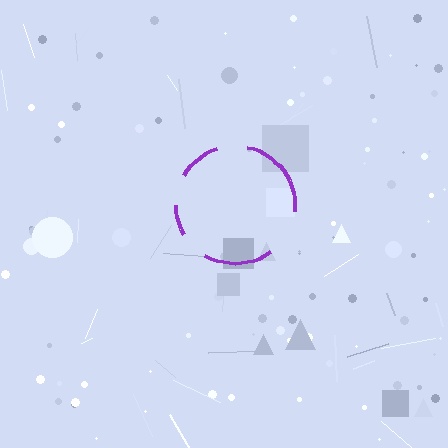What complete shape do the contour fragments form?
The contour fragments form a circle.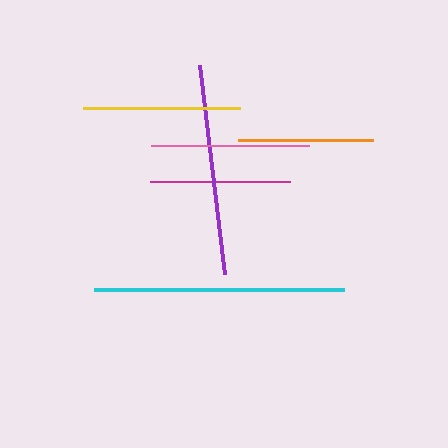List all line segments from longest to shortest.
From longest to shortest: cyan, purple, pink, yellow, magenta, orange.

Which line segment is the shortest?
The orange line is the shortest at approximately 134 pixels.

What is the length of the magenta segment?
The magenta segment is approximately 140 pixels long.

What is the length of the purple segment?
The purple segment is approximately 211 pixels long.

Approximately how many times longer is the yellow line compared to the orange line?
The yellow line is approximately 1.2 times the length of the orange line.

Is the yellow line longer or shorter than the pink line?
The pink line is longer than the yellow line.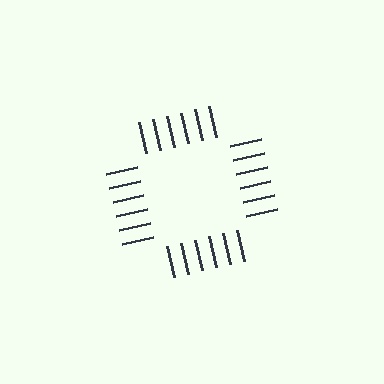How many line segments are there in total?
24 — 6 along each of the 4 edges.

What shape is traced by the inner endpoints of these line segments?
An illusory square — the line segments terminate on its edges but no continuous stroke is drawn.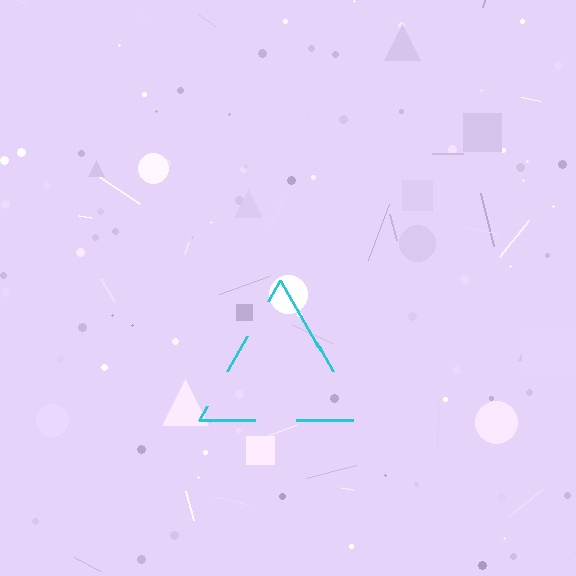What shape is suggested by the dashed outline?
The dashed outline suggests a triangle.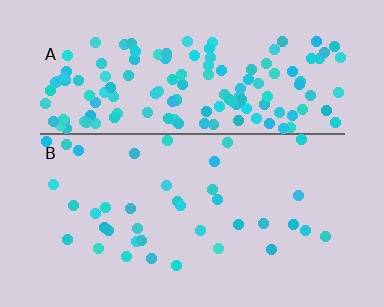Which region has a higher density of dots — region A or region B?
A (the top).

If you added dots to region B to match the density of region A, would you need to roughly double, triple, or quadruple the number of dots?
Approximately quadruple.